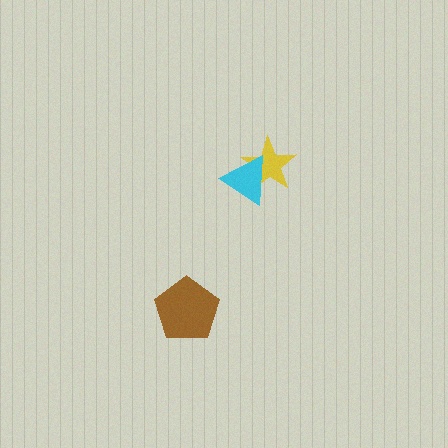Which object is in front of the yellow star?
The cyan triangle is in front of the yellow star.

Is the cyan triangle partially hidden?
No, no other shape covers it.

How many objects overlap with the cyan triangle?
1 object overlaps with the cyan triangle.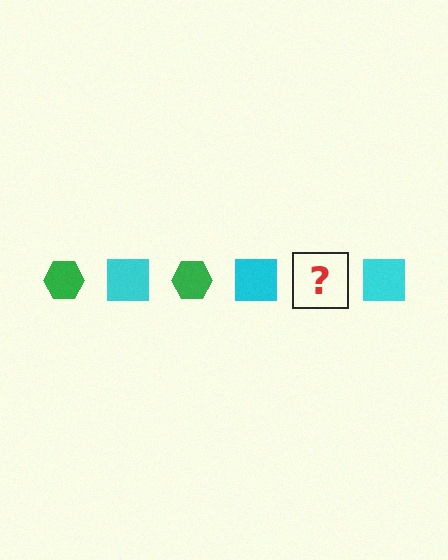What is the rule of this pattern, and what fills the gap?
The rule is that the pattern alternates between green hexagon and cyan square. The gap should be filled with a green hexagon.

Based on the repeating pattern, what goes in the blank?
The blank should be a green hexagon.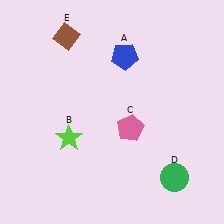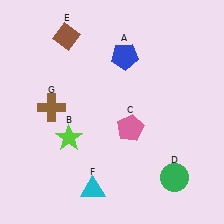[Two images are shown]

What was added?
A cyan triangle (F), a brown cross (G) were added in Image 2.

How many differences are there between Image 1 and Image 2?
There are 2 differences between the two images.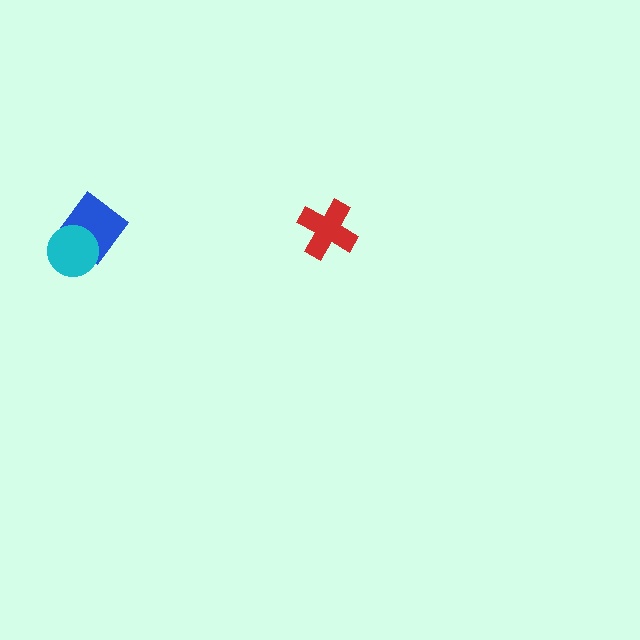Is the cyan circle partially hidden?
No, no other shape covers it.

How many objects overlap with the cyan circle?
1 object overlaps with the cyan circle.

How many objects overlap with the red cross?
0 objects overlap with the red cross.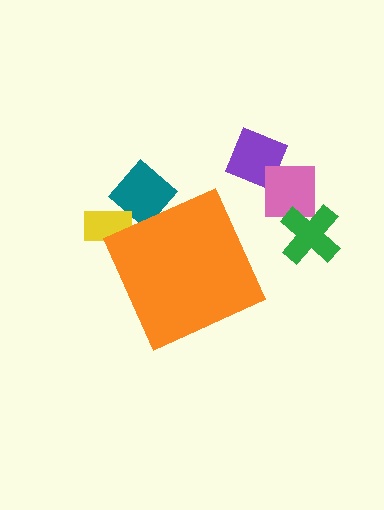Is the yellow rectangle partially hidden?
Yes, the yellow rectangle is partially hidden behind the orange diamond.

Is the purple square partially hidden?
No, the purple square is fully visible.